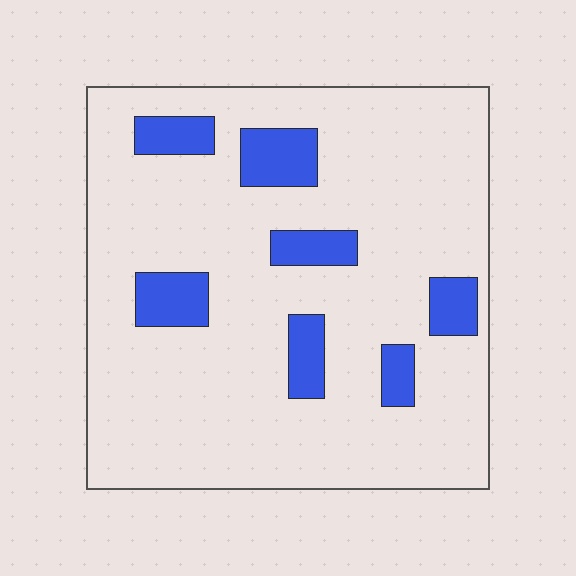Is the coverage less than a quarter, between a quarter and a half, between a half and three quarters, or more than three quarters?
Less than a quarter.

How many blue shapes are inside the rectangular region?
7.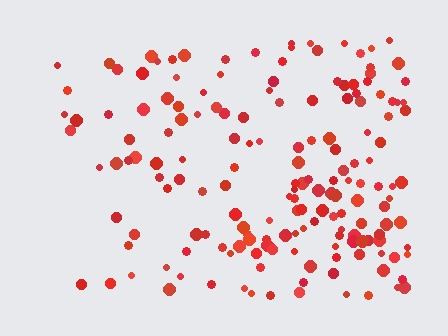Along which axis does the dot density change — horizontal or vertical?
Horizontal.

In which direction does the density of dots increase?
From left to right, with the right side densest.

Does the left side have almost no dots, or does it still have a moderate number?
Still a moderate number, just noticeably fewer than the right.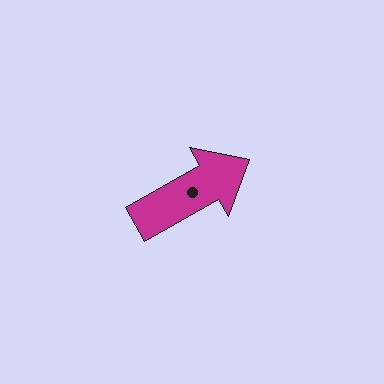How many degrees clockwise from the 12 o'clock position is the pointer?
Approximately 60 degrees.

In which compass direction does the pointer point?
Northeast.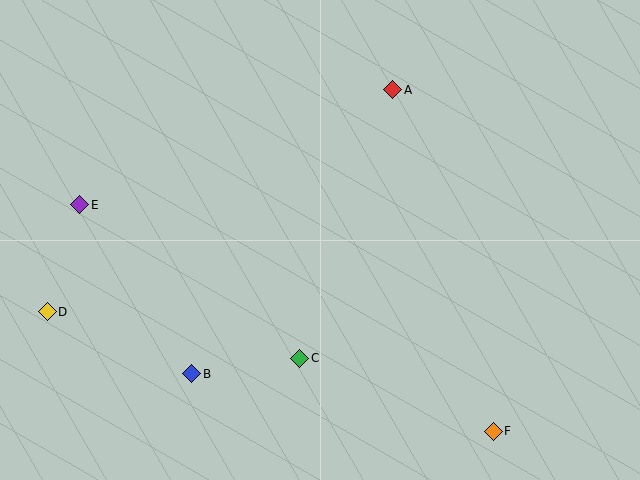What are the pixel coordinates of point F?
Point F is at (494, 431).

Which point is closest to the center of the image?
Point C at (300, 358) is closest to the center.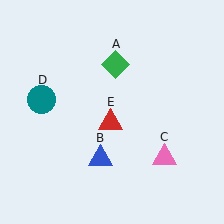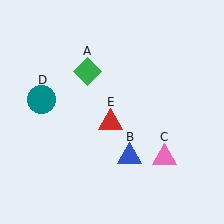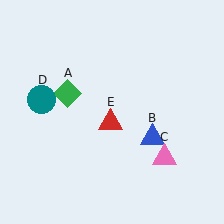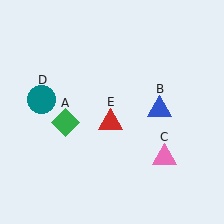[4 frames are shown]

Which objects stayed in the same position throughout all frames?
Pink triangle (object C) and teal circle (object D) and red triangle (object E) remained stationary.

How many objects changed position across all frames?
2 objects changed position: green diamond (object A), blue triangle (object B).